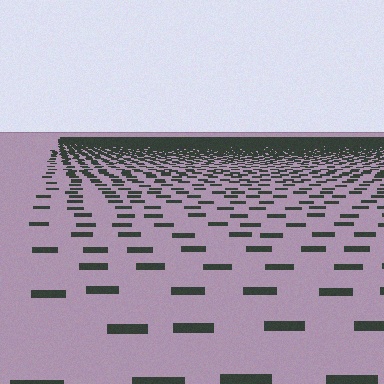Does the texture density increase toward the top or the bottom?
Density increases toward the top.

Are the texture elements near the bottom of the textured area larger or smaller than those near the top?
Larger. Near the bottom, elements are closer to the viewer and appear at a bigger on-screen size.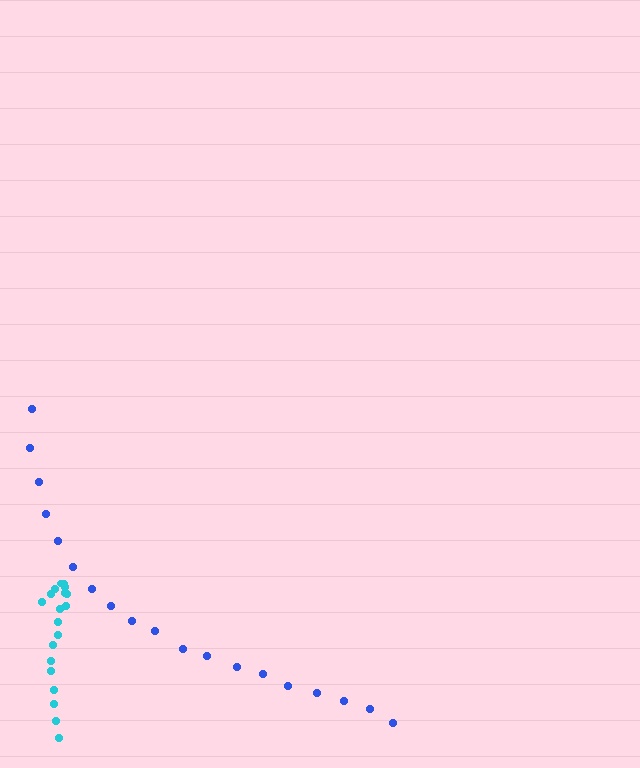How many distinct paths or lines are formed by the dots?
There are 2 distinct paths.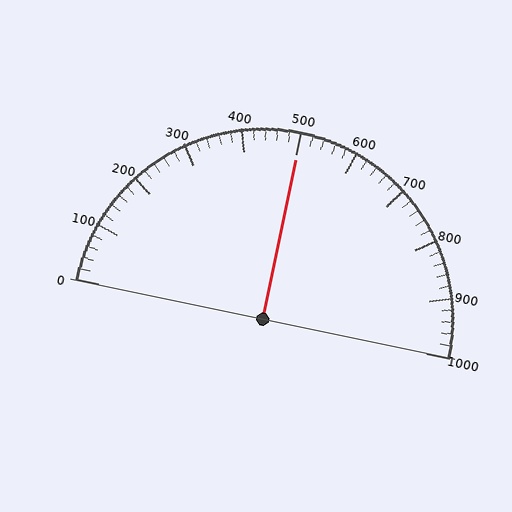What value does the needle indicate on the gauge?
The needle indicates approximately 500.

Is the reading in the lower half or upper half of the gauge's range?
The reading is in the upper half of the range (0 to 1000).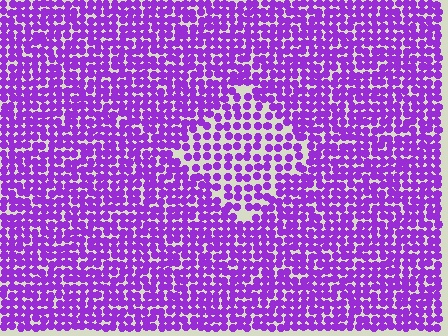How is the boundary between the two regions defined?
The boundary is defined by a change in element density (approximately 1.6x ratio). All elements are the same color, size, and shape.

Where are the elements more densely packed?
The elements are more densely packed outside the diamond boundary.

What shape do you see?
I see a diamond.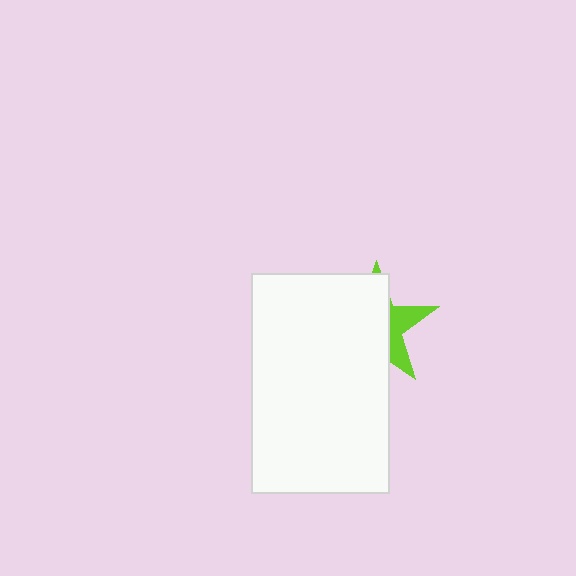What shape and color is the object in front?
The object in front is a white rectangle.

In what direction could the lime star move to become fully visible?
The lime star could move right. That would shift it out from behind the white rectangle entirely.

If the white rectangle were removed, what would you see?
You would see the complete lime star.